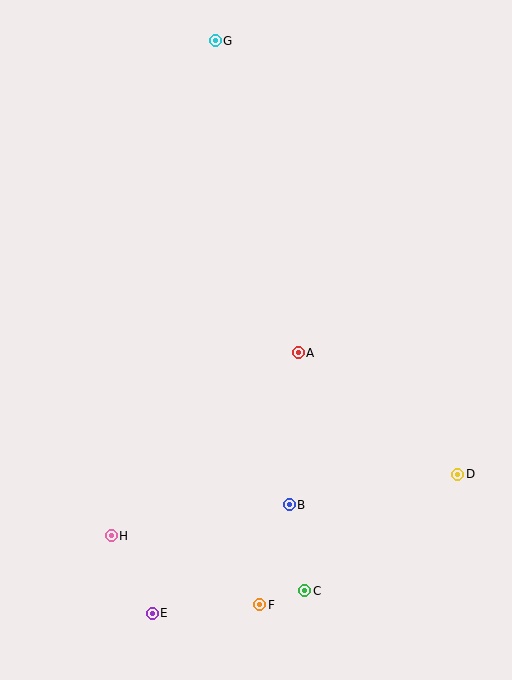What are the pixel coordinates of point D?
Point D is at (458, 474).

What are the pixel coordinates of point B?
Point B is at (289, 505).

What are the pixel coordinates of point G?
Point G is at (215, 41).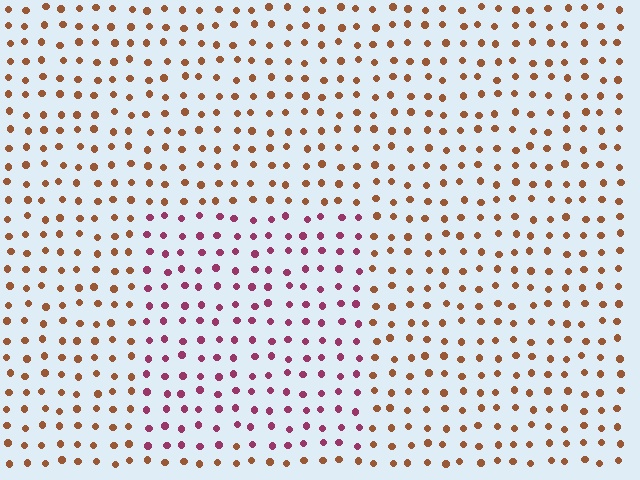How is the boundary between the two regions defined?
The boundary is defined purely by a slight shift in hue (about 52 degrees). Spacing, size, and orientation are identical on both sides.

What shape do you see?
I see a rectangle.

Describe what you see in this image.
The image is filled with small brown elements in a uniform arrangement. A rectangle-shaped region is visible where the elements are tinted to a slightly different hue, forming a subtle color boundary.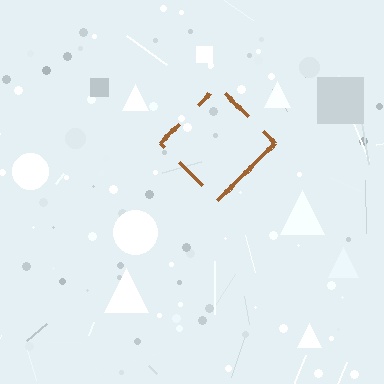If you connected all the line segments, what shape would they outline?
They would outline a diamond.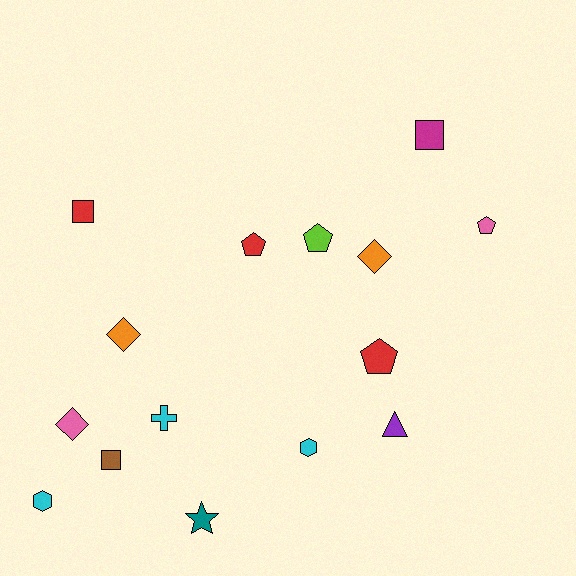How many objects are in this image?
There are 15 objects.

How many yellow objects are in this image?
There are no yellow objects.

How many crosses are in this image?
There is 1 cross.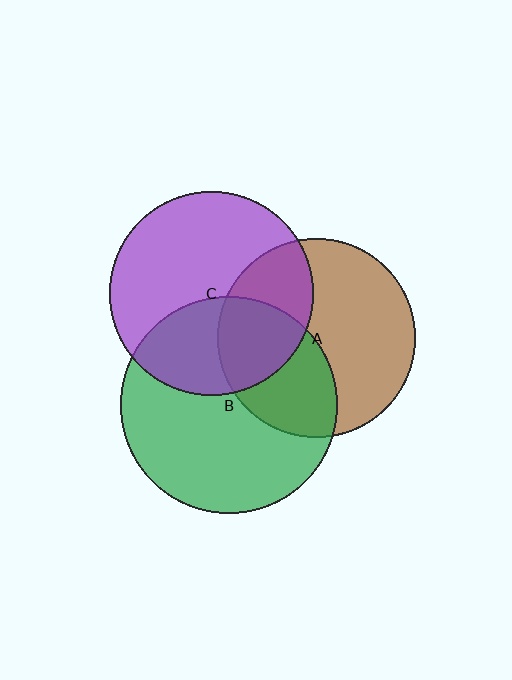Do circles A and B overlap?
Yes.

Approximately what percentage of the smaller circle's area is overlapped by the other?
Approximately 40%.